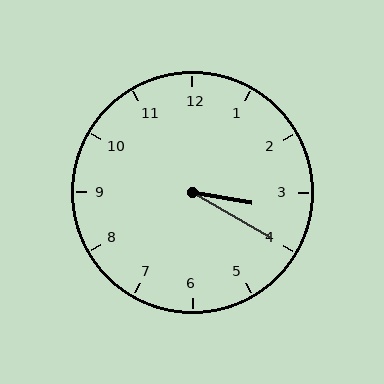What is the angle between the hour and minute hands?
Approximately 20 degrees.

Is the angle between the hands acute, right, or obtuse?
It is acute.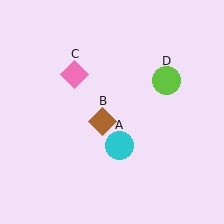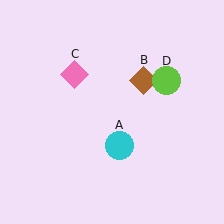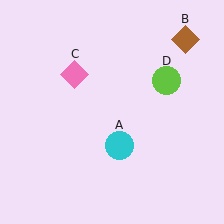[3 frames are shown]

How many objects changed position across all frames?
1 object changed position: brown diamond (object B).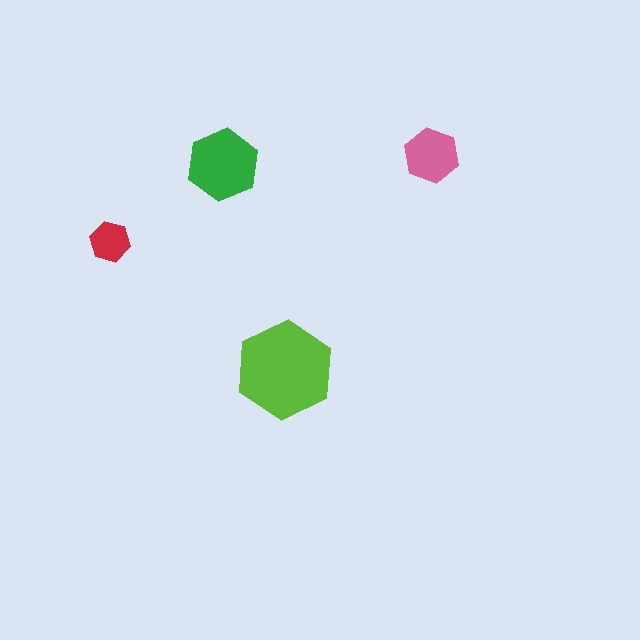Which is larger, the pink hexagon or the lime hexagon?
The lime one.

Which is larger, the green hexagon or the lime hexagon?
The lime one.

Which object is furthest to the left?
The red hexagon is leftmost.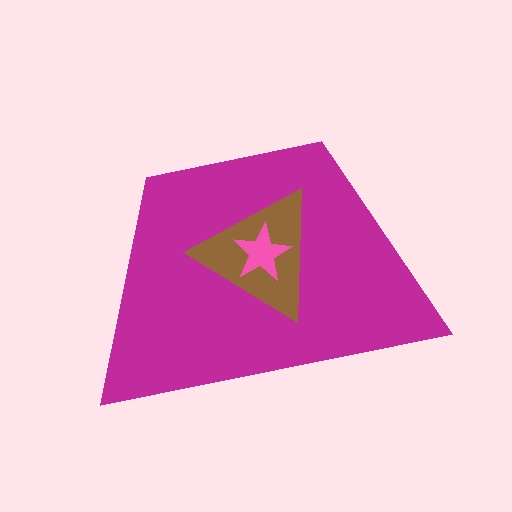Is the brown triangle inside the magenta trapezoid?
Yes.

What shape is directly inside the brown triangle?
The pink star.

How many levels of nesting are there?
3.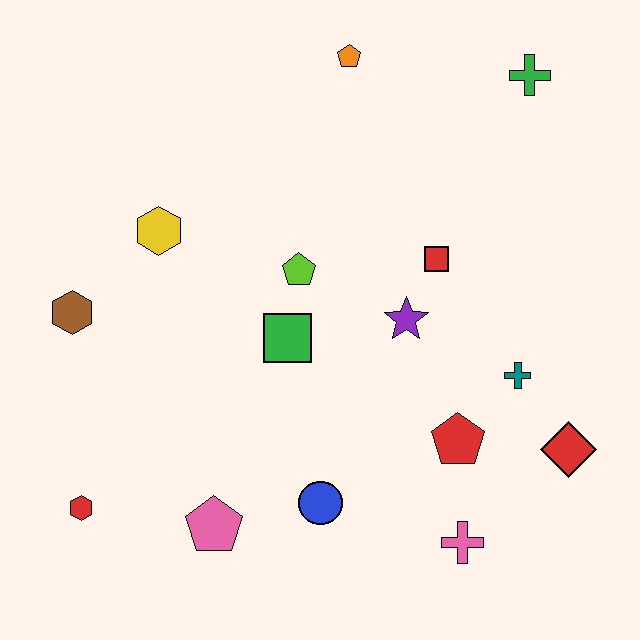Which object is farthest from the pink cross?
The orange pentagon is farthest from the pink cross.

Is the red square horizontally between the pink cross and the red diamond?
No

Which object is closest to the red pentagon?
The teal cross is closest to the red pentagon.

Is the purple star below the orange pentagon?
Yes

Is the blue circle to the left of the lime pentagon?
No